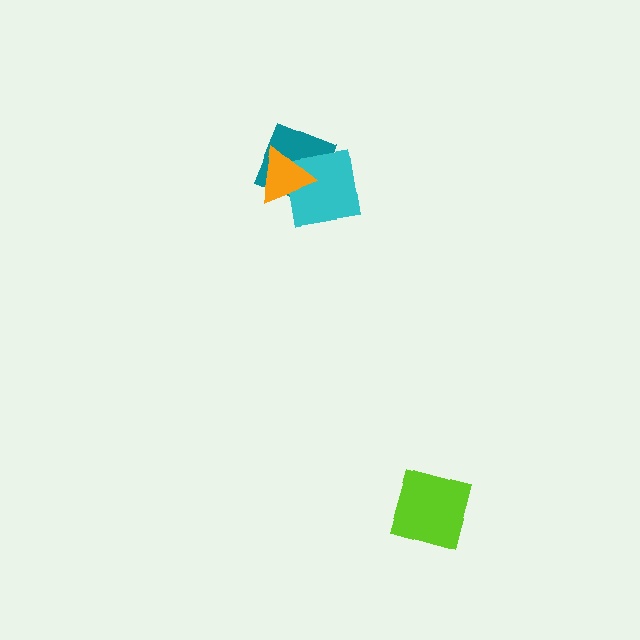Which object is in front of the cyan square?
The orange triangle is in front of the cyan square.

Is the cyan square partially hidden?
Yes, it is partially covered by another shape.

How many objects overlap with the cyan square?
2 objects overlap with the cyan square.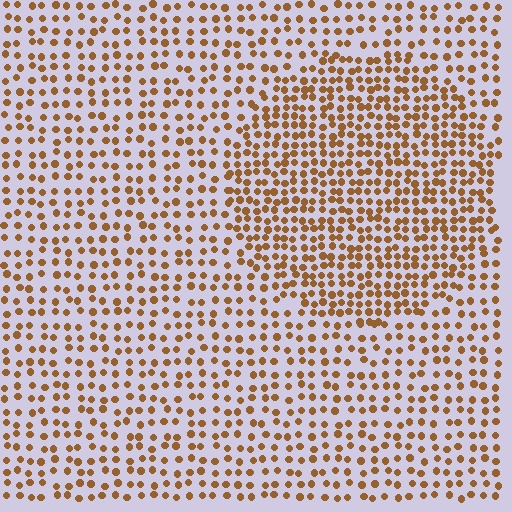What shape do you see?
I see a circle.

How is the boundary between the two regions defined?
The boundary is defined by a change in element density (approximately 1.7x ratio). All elements are the same color, size, and shape.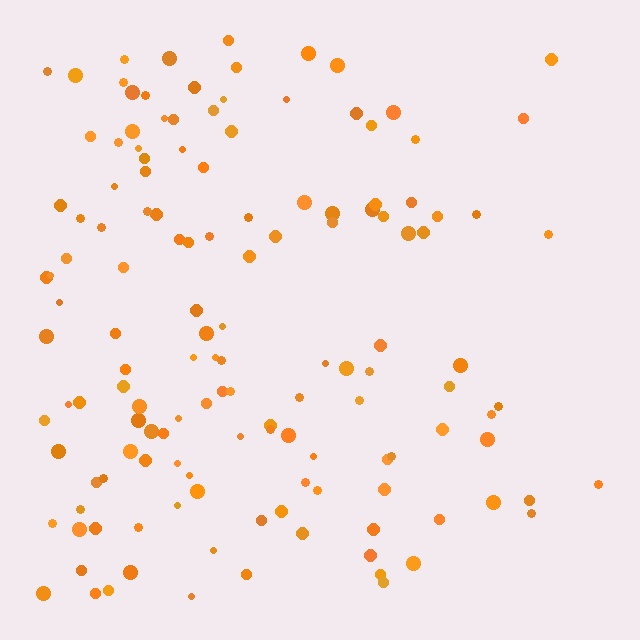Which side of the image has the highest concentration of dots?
The left.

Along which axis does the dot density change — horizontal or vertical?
Horizontal.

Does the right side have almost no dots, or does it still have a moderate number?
Still a moderate number, just noticeably fewer than the left.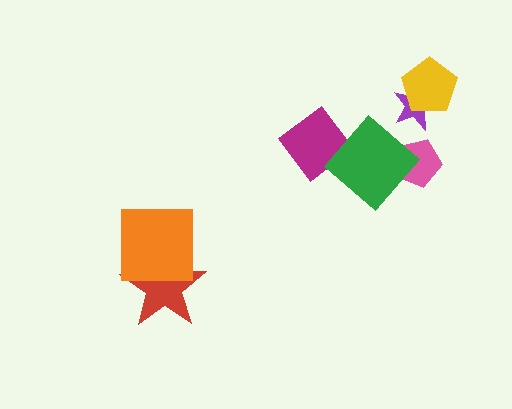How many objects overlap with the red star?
1 object overlaps with the red star.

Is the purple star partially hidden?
Yes, it is partially covered by another shape.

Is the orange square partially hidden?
No, no other shape covers it.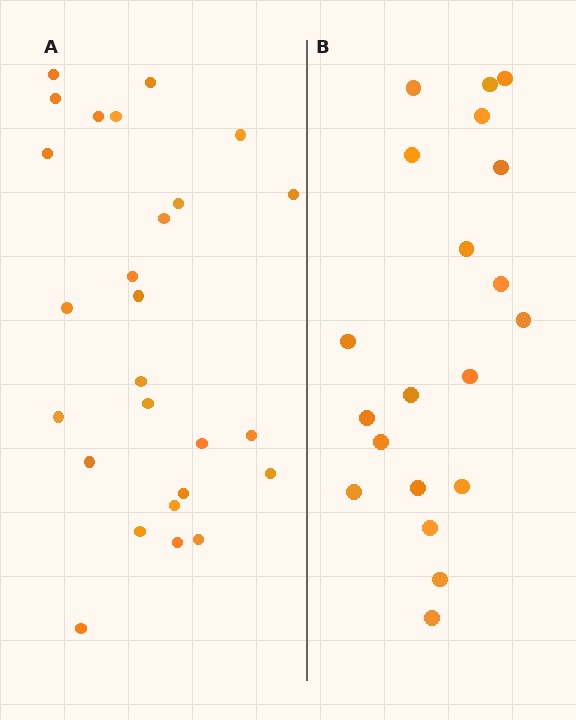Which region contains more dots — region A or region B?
Region A (the left region) has more dots.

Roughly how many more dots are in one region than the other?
Region A has about 6 more dots than region B.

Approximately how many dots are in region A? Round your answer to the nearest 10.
About 30 dots. (The exact count is 26, which rounds to 30.)